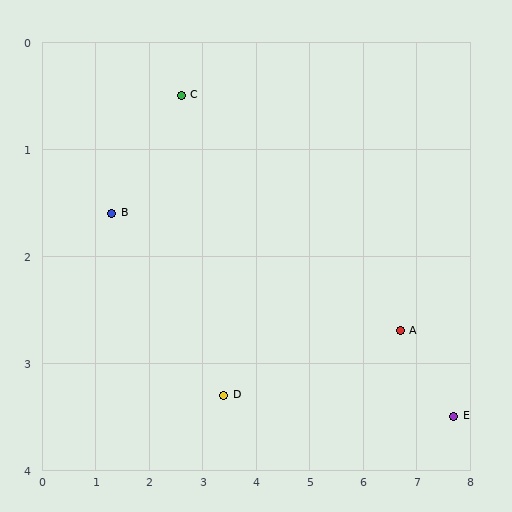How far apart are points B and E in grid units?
Points B and E are about 6.7 grid units apart.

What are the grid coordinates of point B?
Point B is at approximately (1.3, 1.6).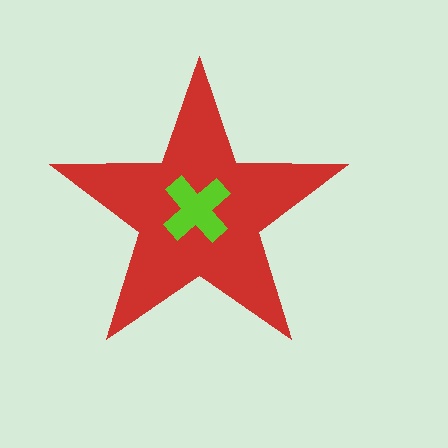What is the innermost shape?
The lime cross.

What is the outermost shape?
The red star.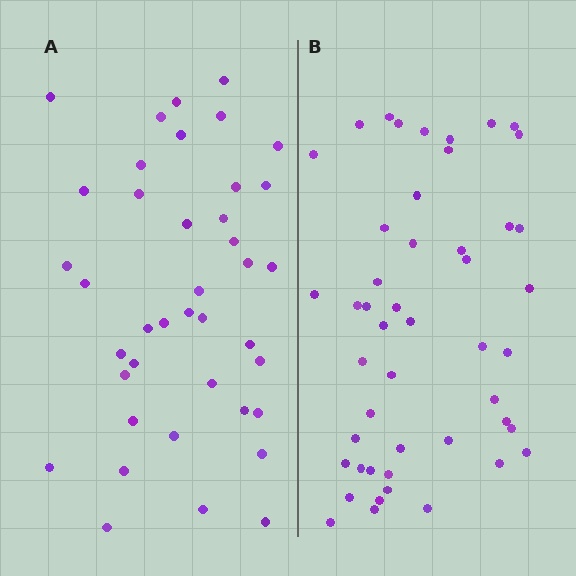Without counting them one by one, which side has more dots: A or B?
Region B (the right region) has more dots.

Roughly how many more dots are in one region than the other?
Region B has roughly 8 or so more dots than region A.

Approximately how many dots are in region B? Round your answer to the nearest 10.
About 50 dots. (The exact count is 48, which rounds to 50.)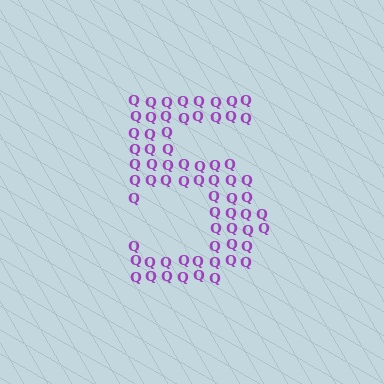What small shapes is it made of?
It is made of small letter Q's.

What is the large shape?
The large shape is the digit 5.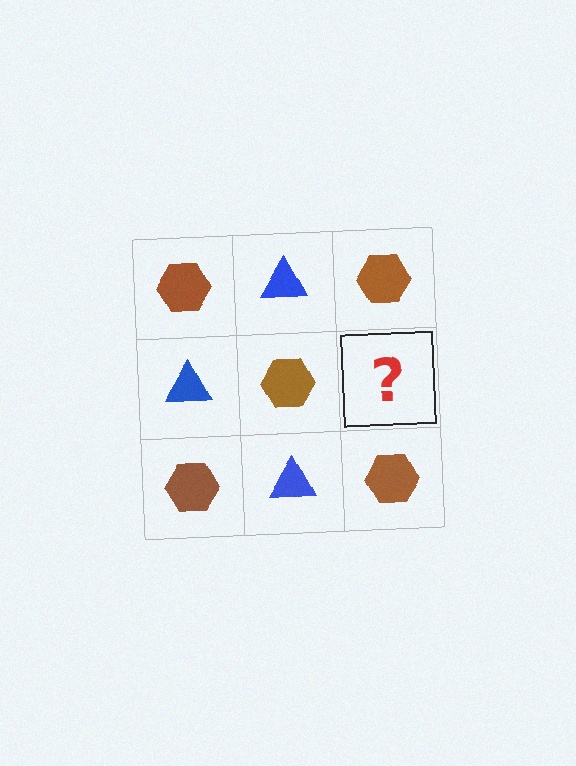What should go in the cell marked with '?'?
The missing cell should contain a blue triangle.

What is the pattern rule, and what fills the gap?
The rule is that it alternates brown hexagon and blue triangle in a checkerboard pattern. The gap should be filled with a blue triangle.